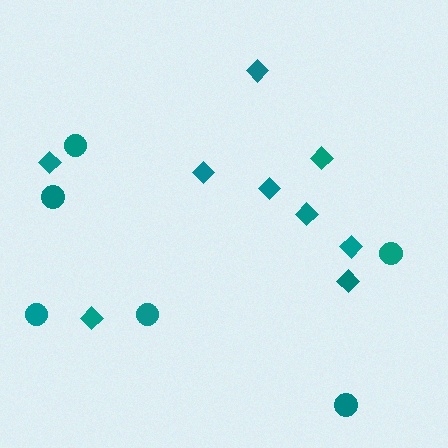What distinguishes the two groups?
There are 2 groups: one group of circles (6) and one group of diamonds (9).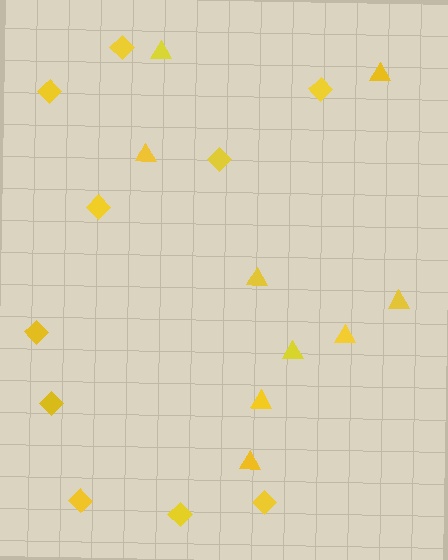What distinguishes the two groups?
There are 2 groups: one group of diamonds (10) and one group of triangles (9).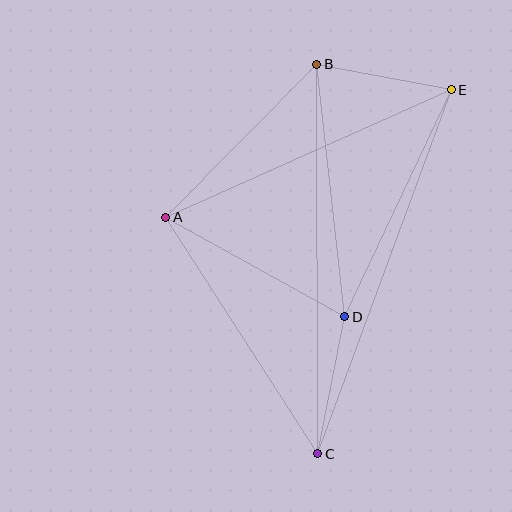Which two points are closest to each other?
Points B and E are closest to each other.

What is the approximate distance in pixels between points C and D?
The distance between C and D is approximately 139 pixels.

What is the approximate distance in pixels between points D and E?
The distance between D and E is approximately 251 pixels.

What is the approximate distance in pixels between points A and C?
The distance between A and C is approximately 281 pixels.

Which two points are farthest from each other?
Points B and C are farthest from each other.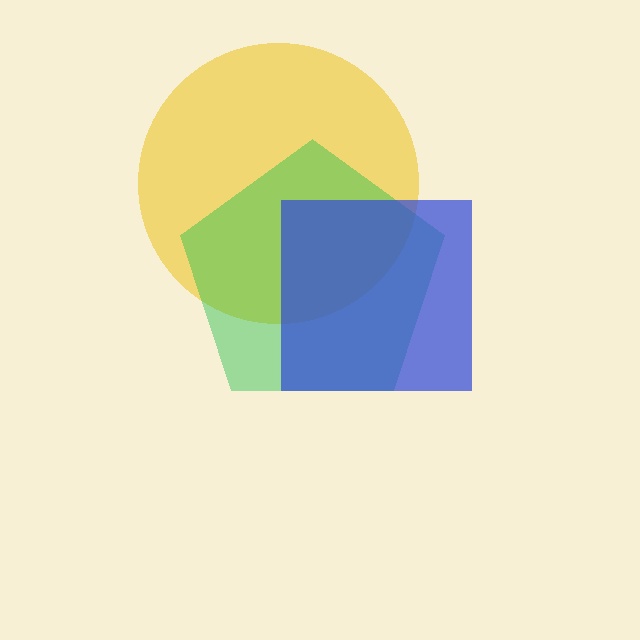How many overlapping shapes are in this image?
There are 3 overlapping shapes in the image.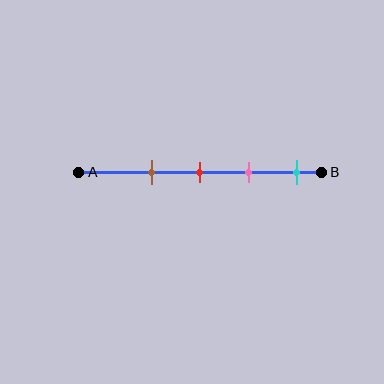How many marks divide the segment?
There are 4 marks dividing the segment.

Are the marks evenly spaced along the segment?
Yes, the marks are approximately evenly spaced.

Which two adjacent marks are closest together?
The red and pink marks are the closest adjacent pair.